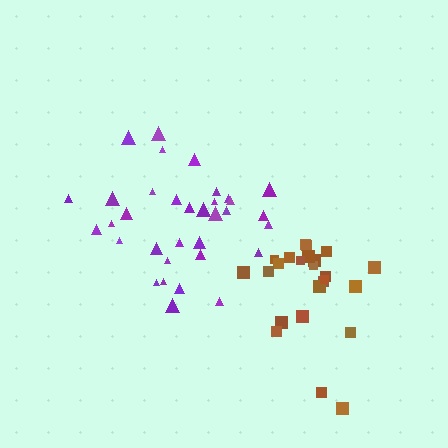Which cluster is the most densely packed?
Brown.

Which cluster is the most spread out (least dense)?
Purple.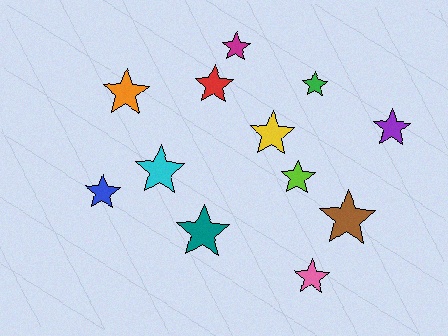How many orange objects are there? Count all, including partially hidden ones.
There is 1 orange object.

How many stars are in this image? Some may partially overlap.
There are 12 stars.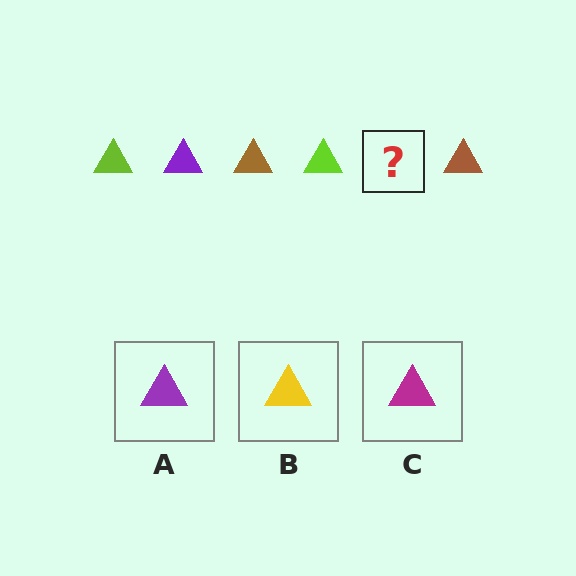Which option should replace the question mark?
Option A.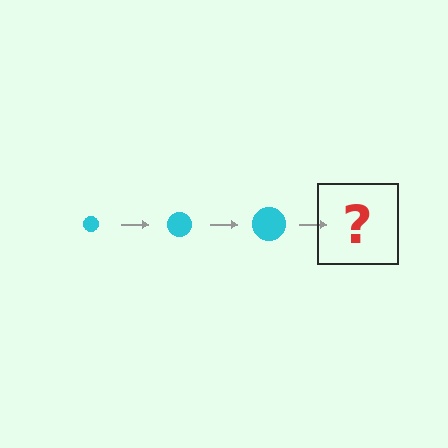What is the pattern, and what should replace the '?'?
The pattern is that the circle gets progressively larger each step. The '?' should be a cyan circle, larger than the previous one.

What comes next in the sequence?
The next element should be a cyan circle, larger than the previous one.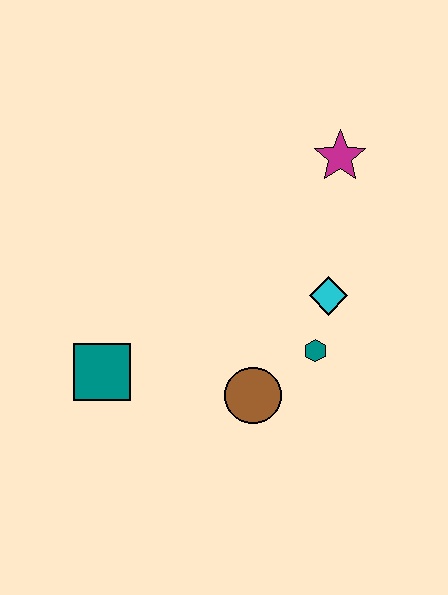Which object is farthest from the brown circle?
The magenta star is farthest from the brown circle.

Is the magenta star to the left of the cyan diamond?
No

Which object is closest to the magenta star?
The cyan diamond is closest to the magenta star.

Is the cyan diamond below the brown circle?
No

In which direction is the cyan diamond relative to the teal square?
The cyan diamond is to the right of the teal square.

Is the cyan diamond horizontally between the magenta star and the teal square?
Yes